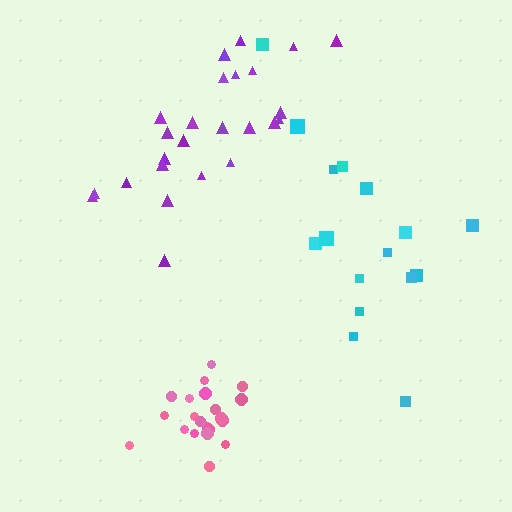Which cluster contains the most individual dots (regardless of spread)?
Purple (26).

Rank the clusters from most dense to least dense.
pink, purple, cyan.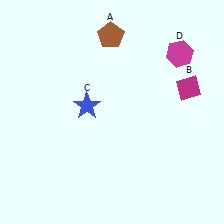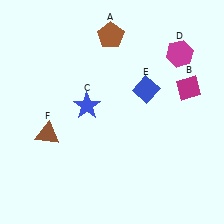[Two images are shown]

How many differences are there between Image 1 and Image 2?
There are 2 differences between the two images.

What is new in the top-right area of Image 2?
A blue diamond (E) was added in the top-right area of Image 2.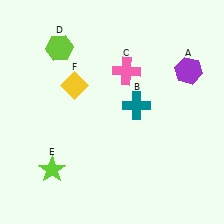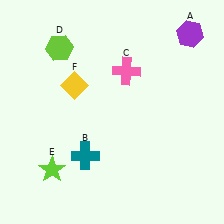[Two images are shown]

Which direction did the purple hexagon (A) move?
The purple hexagon (A) moved up.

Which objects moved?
The objects that moved are: the purple hexagon (A), the teal cross (B).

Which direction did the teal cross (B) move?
The teal cross (B) moved left.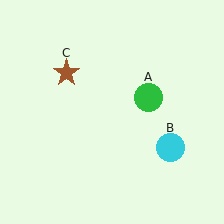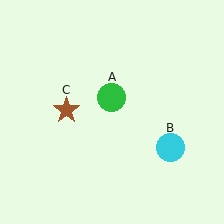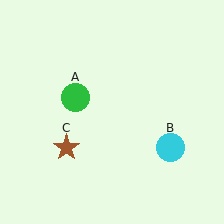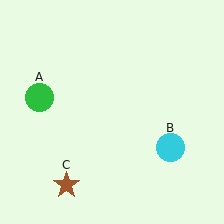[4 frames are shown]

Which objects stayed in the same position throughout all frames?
Cyan circle (object B) remained stationary.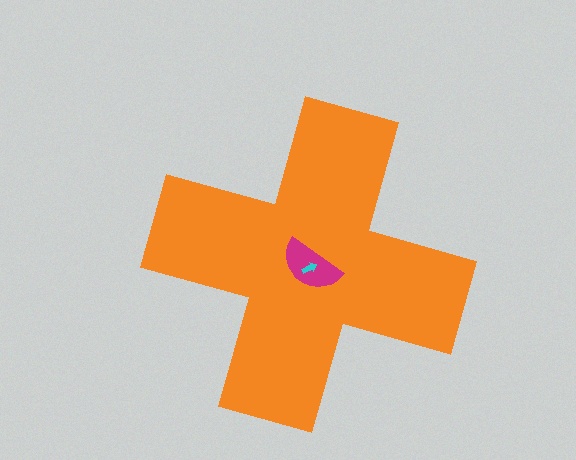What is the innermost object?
The cyan arrow.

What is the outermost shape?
The orange cross.